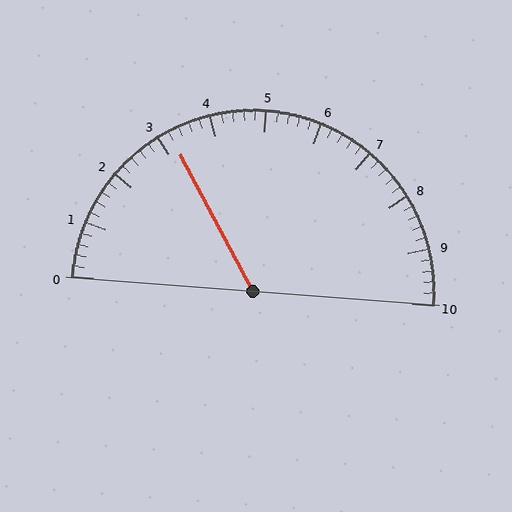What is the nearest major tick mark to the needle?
The nearest major tick mark is 3.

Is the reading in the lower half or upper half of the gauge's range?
The reading is in the lower half of the range (0 to 10).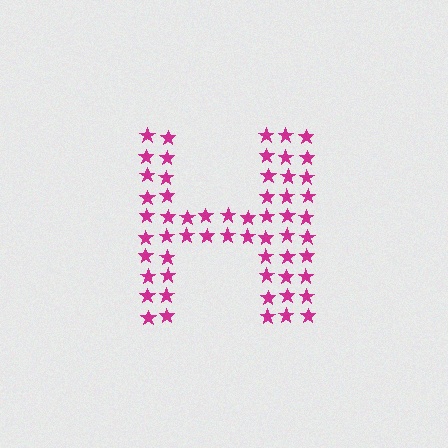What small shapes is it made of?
It is made of small stars.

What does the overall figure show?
The overall figure shows the letter H.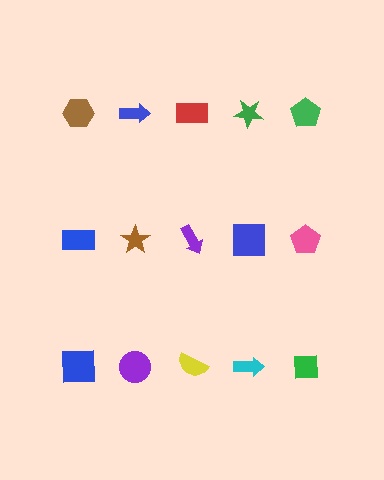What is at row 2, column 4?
A blue square.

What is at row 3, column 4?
A cyan arrow.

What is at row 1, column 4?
A green star.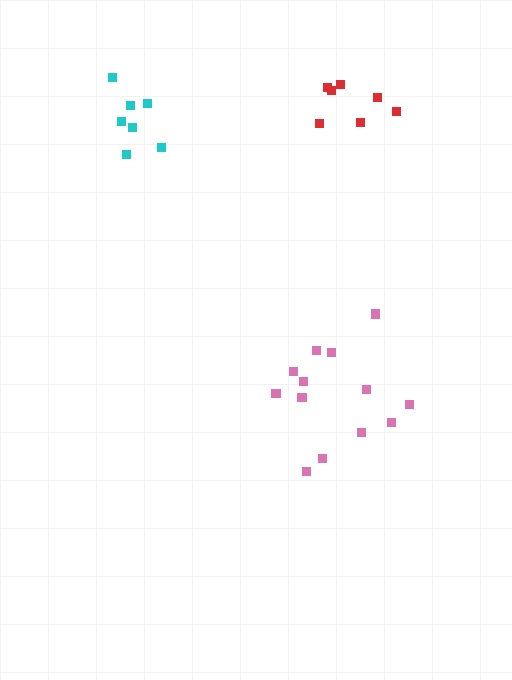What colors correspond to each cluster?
The clusters are colored: red, pink, cyan.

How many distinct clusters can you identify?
There are 3 distinct clusters.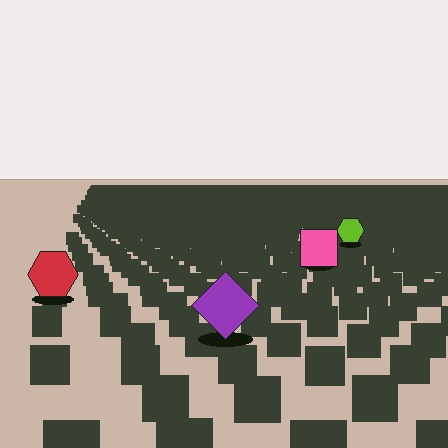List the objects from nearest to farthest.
From nearest to farthest: the purple diamond, the red hexagon, the pink square, the lime hexagon.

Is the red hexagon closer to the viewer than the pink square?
Yes. The red hexagon is closer — you can tell from the texture gradient: the ground texture is coarser near it.